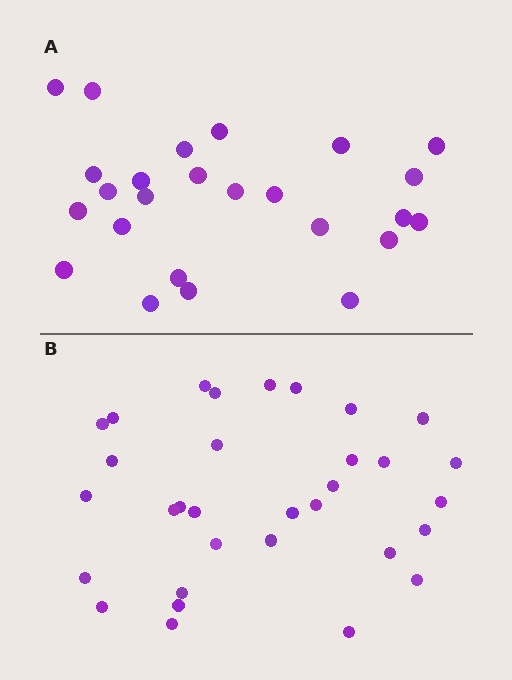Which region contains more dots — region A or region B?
Region B (the bottom region) has more dots.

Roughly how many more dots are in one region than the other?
Region B has roughly 8 or so more dots than region A.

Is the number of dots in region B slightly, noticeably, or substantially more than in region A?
Region B has noticeably more, but not dramatically so. The ratio is roughly 1.3 to 1.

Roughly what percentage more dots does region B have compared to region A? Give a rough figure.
About 30% more.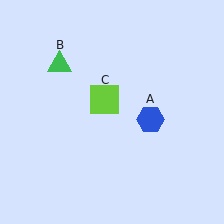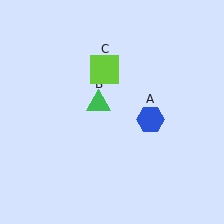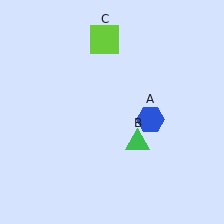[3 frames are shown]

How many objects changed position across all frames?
2 objects changed position: green triangle (object B), lime square (object C).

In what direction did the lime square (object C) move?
The lime square (object C) moved up.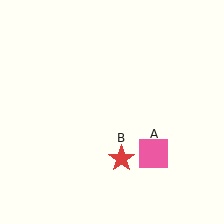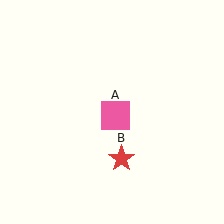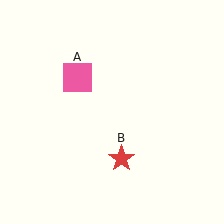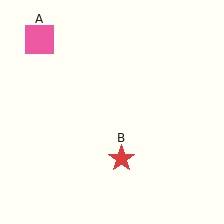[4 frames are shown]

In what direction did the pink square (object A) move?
The pink square (object A) moved up and to the left.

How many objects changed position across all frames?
1 object changed position: pink square (object A).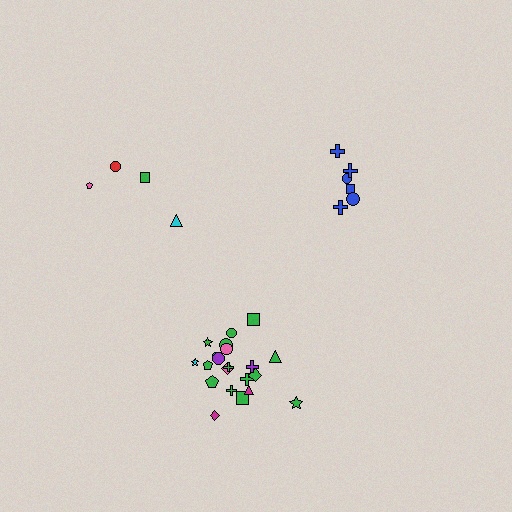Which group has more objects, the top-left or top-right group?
The top-right group.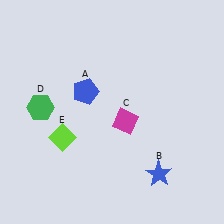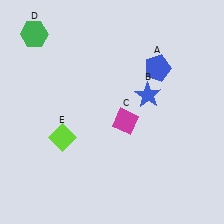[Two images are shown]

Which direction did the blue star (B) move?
The blue star (B) moved up.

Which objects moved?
The objects that moved are: the blue pentagon (A), the blue star (B), the green hexagon (D).